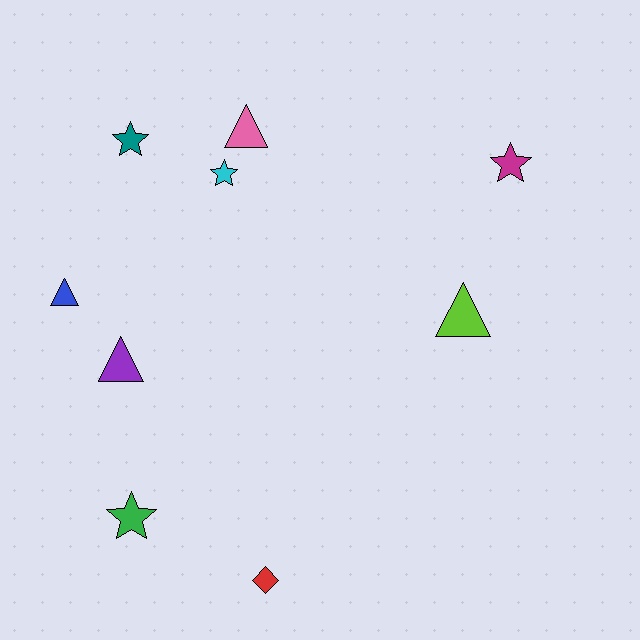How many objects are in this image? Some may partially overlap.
There are 9 objects.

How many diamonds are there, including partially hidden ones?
There is 1 diamond.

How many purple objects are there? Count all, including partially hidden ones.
There is 1 purple object.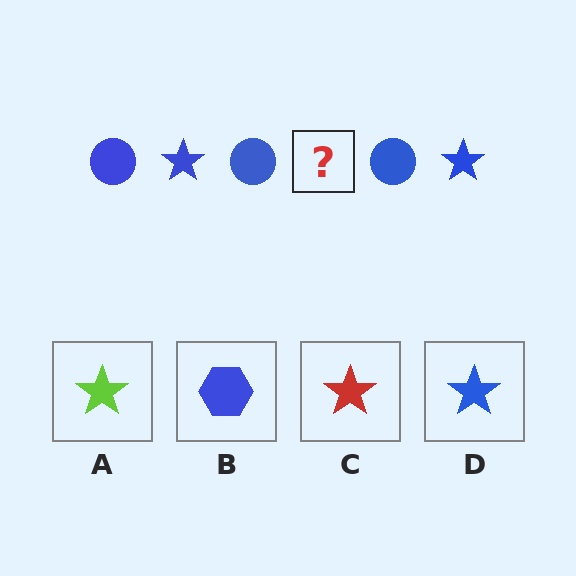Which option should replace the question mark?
Option D.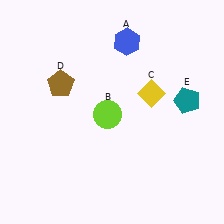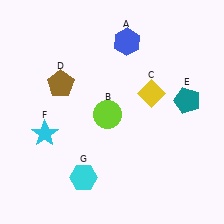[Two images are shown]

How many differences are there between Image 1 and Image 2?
There are 2 differences between the two images.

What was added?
A cyan star (F), a cyan hexagon (G) were added in Image 2.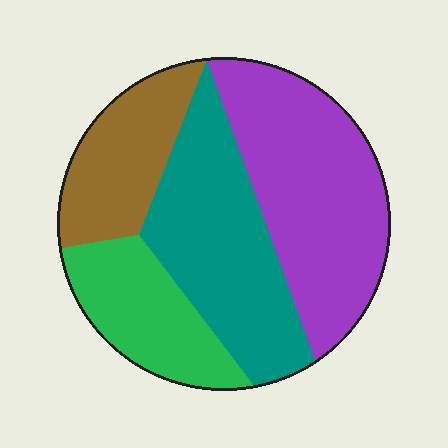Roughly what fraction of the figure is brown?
Brown takes up between a sixth and a third of the figure.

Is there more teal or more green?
Teal.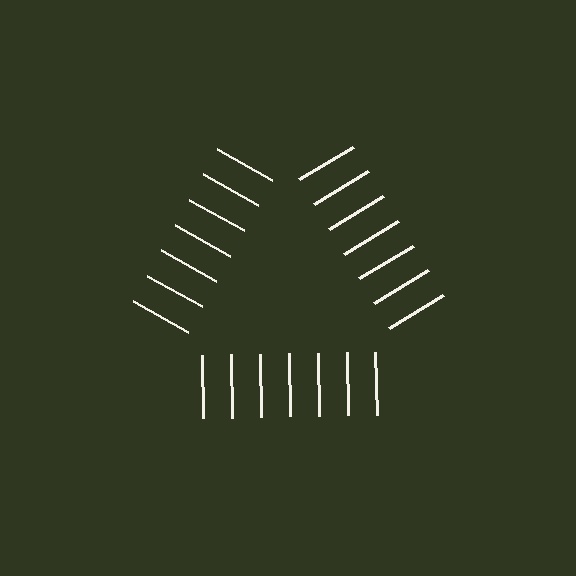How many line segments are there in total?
21 — 7 along each of the 3 edges.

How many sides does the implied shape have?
3 sides — the line-ends trace a triangle.